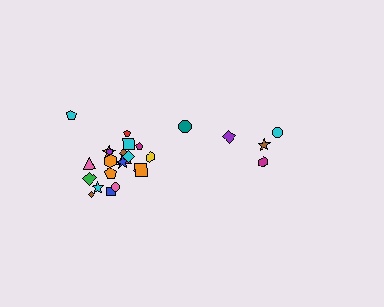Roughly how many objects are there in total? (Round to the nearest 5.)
Roughly 25 objects in total.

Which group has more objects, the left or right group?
The left group.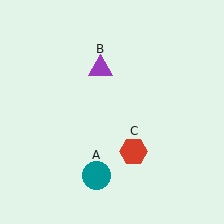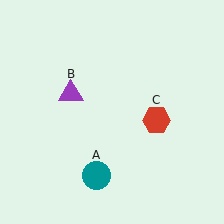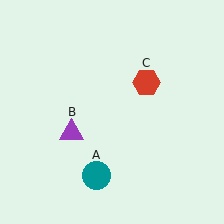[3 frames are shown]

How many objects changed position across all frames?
2 objects changed position: purple triangle (object B), red hexagon (object C).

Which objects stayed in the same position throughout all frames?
Teal circle (object A) remained stationary.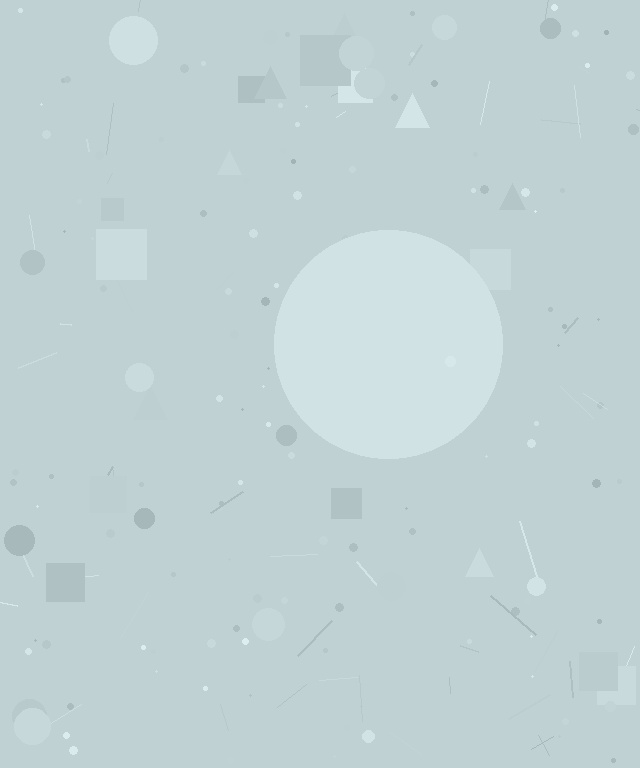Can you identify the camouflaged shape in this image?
The camouflaged shape is a circle.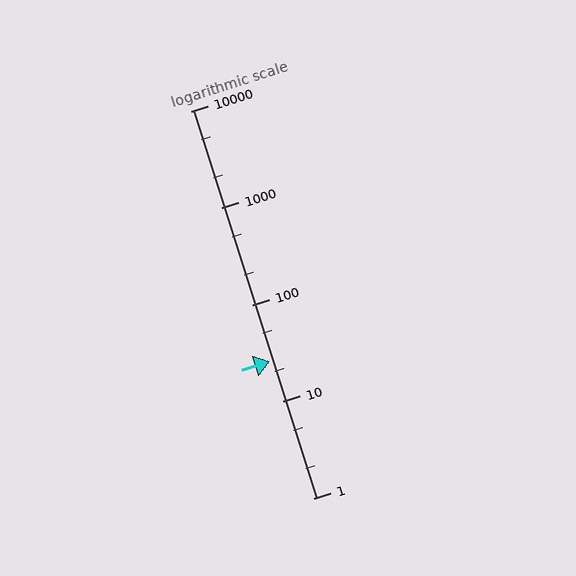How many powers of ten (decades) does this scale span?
The scale spans 4 decades, from 1 to 10000.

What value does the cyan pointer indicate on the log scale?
The pointer indicates approximately 26.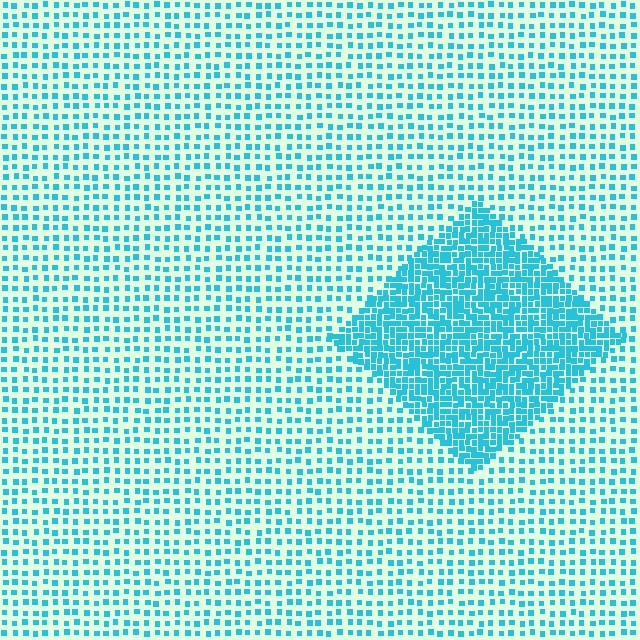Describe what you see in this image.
The image contains small cyan elements arranged at two different densities. A diamond-shaped region is visible where the elements are more densely packed than the surrounding area.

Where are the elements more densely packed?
The elements are more densely packed inside the diamond boundary.